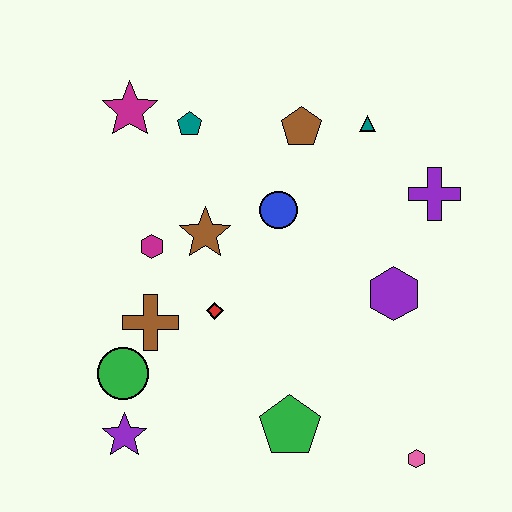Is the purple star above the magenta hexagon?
No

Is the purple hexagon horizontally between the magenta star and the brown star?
No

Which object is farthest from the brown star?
The pink hexagon is farthest from the brown star.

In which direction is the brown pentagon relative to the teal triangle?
The brown pentagon is to the left of the teal triangle.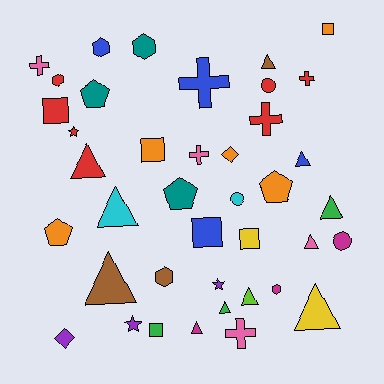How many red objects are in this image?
There are 7 red objects.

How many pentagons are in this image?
There are 4 pentagons.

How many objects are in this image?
There are 40 objects.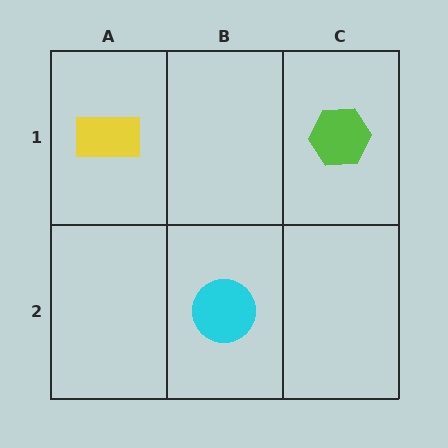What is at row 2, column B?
A cyan circle.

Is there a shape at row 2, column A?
No, that cell is empty.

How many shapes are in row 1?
2 shapes.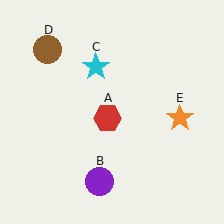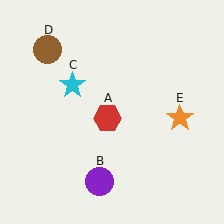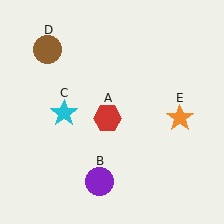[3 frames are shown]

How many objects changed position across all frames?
1 object changed position: cyan star (object C).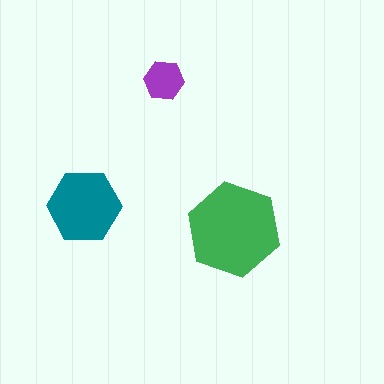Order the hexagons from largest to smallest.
the green one, the teal one, the purple one.